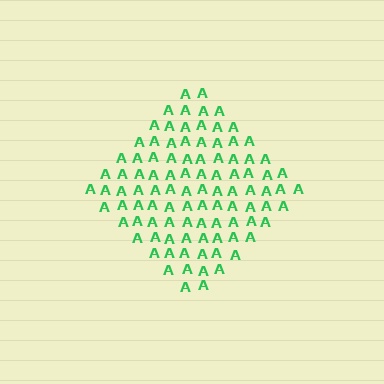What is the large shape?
The large shape is a diamond.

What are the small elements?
The small elements are letter A's.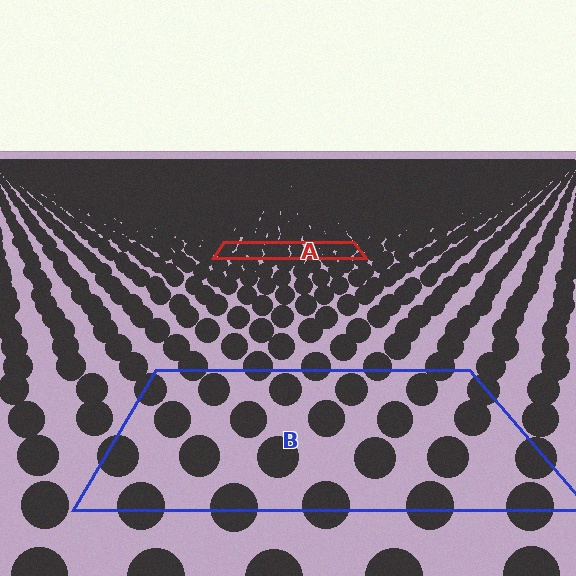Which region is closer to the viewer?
Region B is closer. The texture elements there are larger and more spread out.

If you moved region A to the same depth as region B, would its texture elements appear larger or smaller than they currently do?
They would appear larger. At a closer depth, the same texture elements are projected at a bigger on-screen size.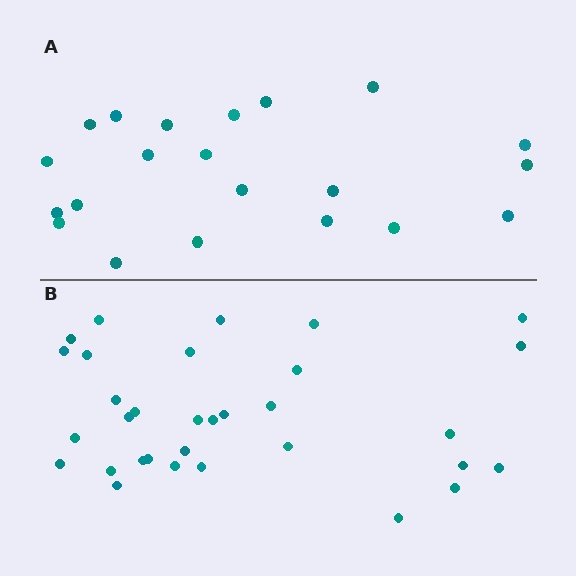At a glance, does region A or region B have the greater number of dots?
Region B (the bottom region) has more dots.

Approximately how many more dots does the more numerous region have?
Region B has roughly 12 or so more dots than region A.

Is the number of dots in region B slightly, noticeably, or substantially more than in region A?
Region B has substantially more. The ratio is roughly 1.5 to 1.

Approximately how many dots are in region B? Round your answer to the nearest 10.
About 30 dots. (The exact count is 32, which rounds to 30.)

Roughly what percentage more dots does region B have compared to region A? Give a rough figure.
About 50% more.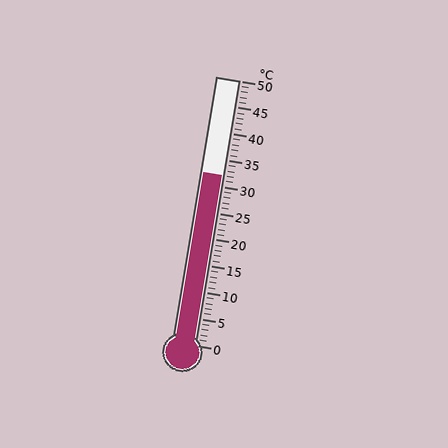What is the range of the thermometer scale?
The thermometer scale ranges from 0°C to 50°C.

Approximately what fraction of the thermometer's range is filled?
The thermometer is filled to approximately 65% of its range.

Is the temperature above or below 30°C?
The temperature is above 30°C.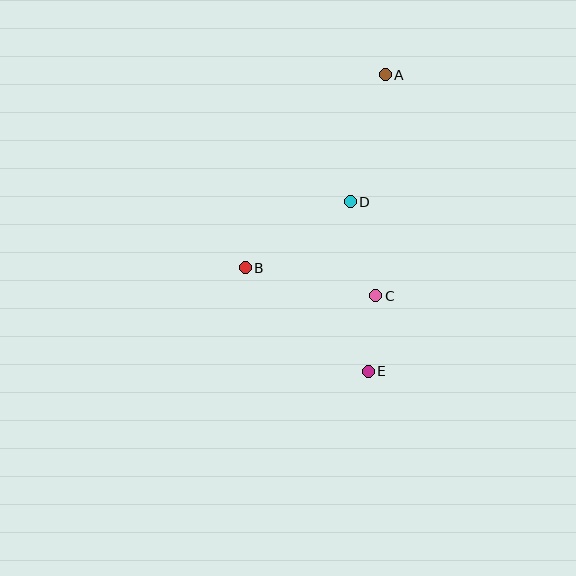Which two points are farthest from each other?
Points A and E are farthest from each other.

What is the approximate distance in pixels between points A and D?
The distance between A and D is approximately 132 pixels.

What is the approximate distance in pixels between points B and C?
The distance between B and C is approximately 134 pixels.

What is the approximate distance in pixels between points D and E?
The distance between D and E is approximately 170 pixels.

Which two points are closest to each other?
Points C and E are closest to each other.